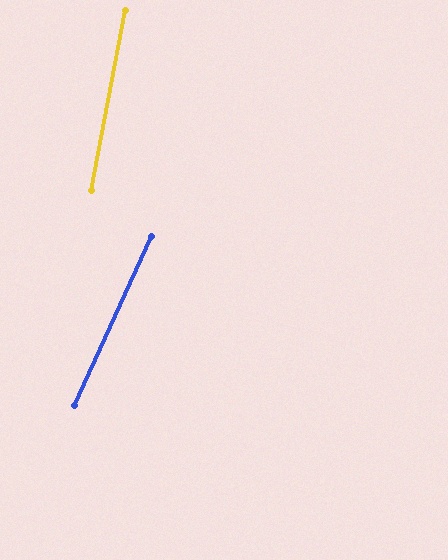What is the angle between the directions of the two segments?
Approximately 14 degrees.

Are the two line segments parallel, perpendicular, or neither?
Neither parallel nor perpendicular — they differ by about 14°.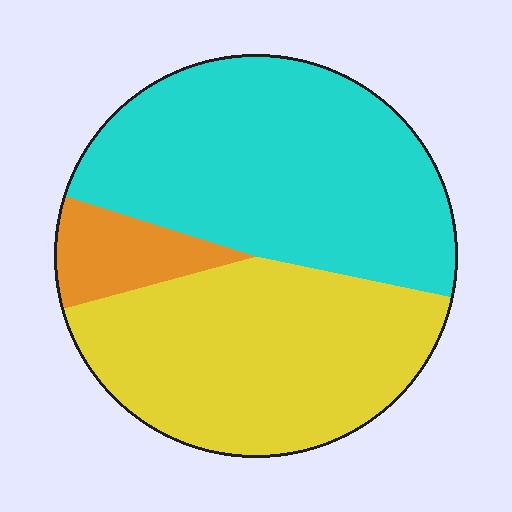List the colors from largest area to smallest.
From largest to smallest: cyan, yellow, orange.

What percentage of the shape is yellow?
Yellow covers 42% of the shape.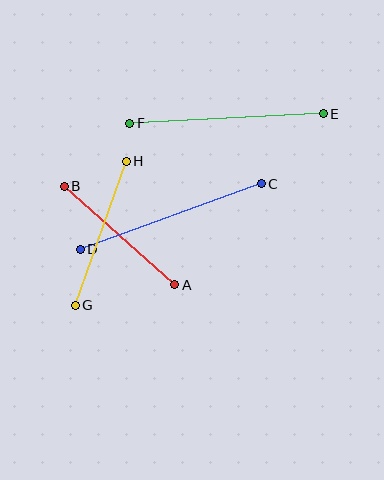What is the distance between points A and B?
The distance is approximately 148 pixels.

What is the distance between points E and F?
The distance is approximately 194 pixels.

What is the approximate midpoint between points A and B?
The midpoint is at approximately (119, 235) pixels.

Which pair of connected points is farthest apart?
Points E and F are farthest apart.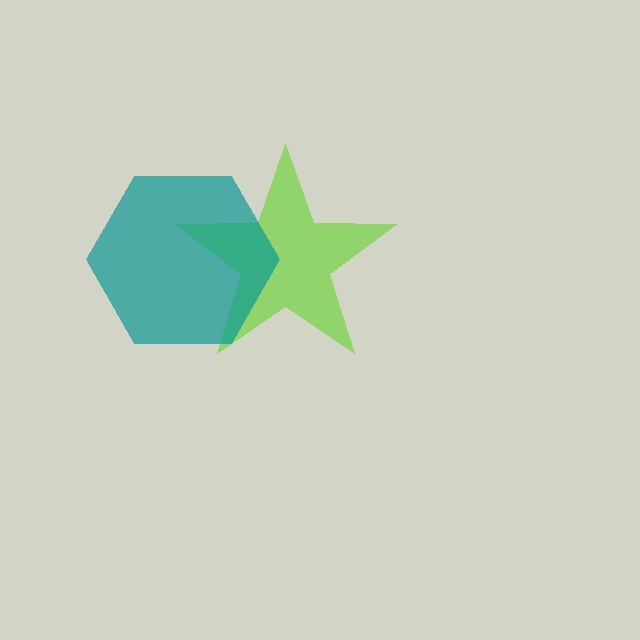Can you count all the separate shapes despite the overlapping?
Yes, there are 2 separate shapes.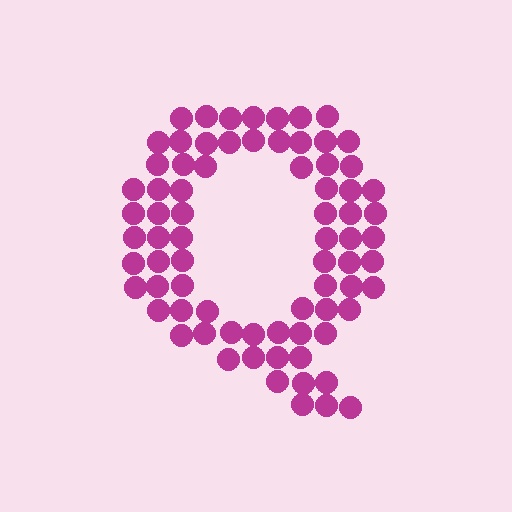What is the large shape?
The large shape is the letter Q.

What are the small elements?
The small elements are circles.